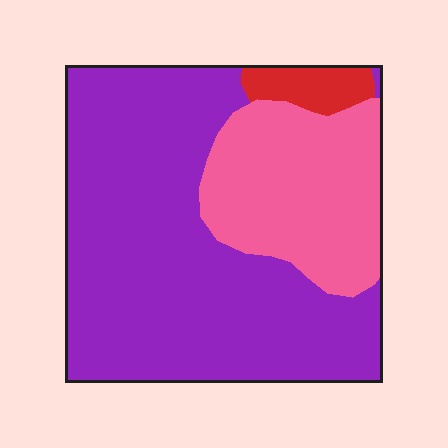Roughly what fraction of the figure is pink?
Pink covers roughly 30% of the figure.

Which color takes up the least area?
Red, at roughly 5%.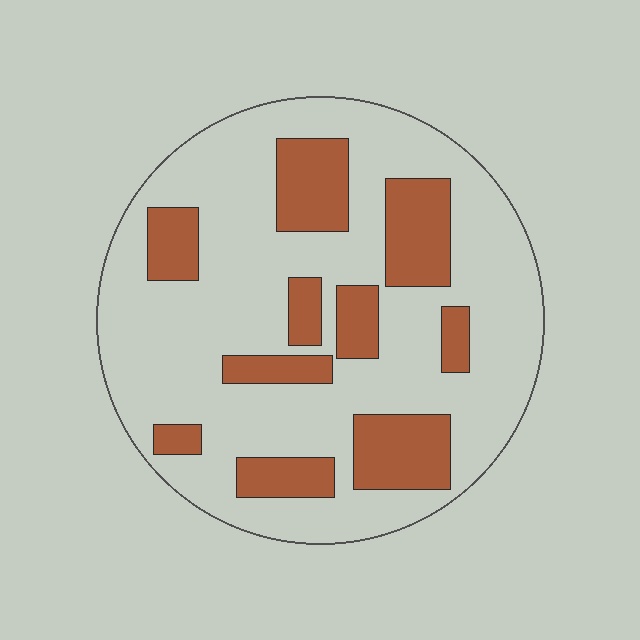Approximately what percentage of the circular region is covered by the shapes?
Approximately 25%.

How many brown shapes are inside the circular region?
10.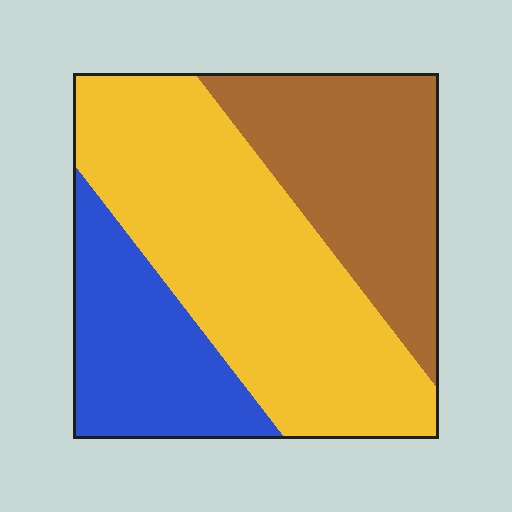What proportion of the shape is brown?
Brown takes up about one quarter (1/4) of the shape.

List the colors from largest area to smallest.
From largest to smallest: yellow, brown, blue.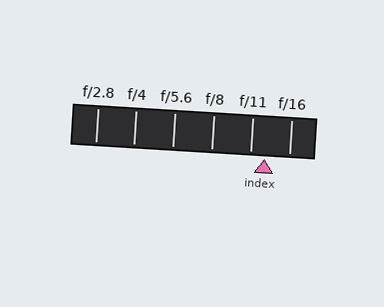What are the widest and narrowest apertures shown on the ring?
The widest aperture shown is f/2.8 and the narrowest is f/16.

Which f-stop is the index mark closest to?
The index mark is closest to f/11.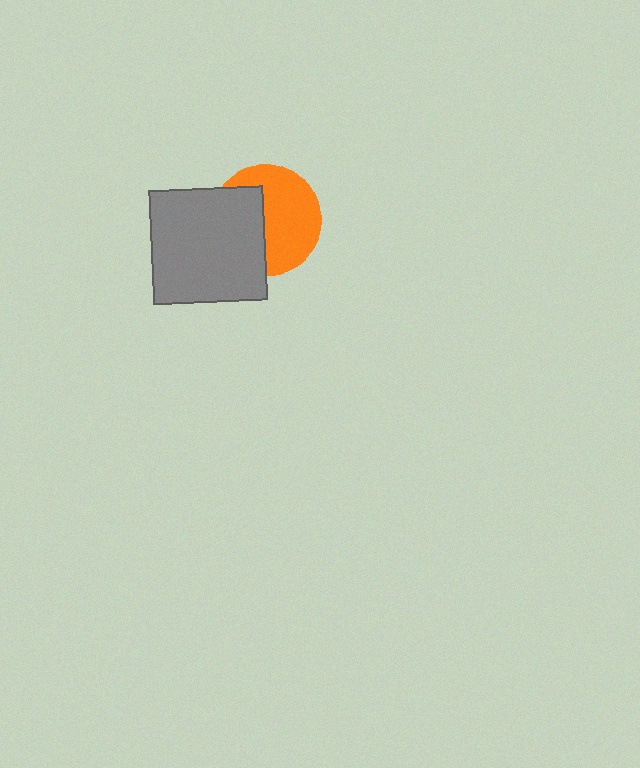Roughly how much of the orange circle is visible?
About half of it is visible (roughly 59%).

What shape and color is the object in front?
The object in front is a gray square.